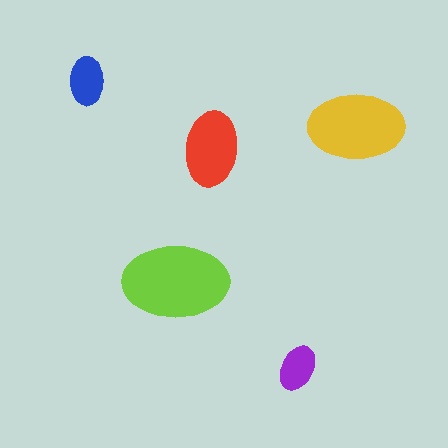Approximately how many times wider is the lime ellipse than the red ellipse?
About 1.5 times wider.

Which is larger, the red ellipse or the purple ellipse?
The red one.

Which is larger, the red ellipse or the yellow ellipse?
The yellow one.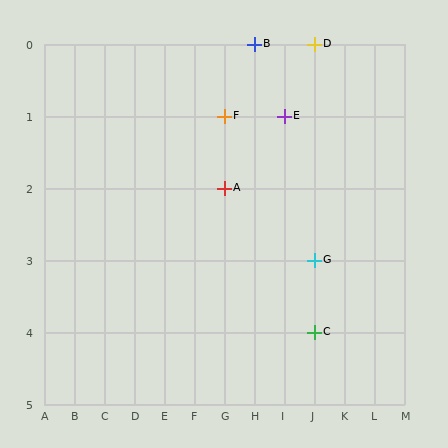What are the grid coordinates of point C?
Point C is at grid coordinates (J, 4).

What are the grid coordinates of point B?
Point B is at grid coordinates (H, 0).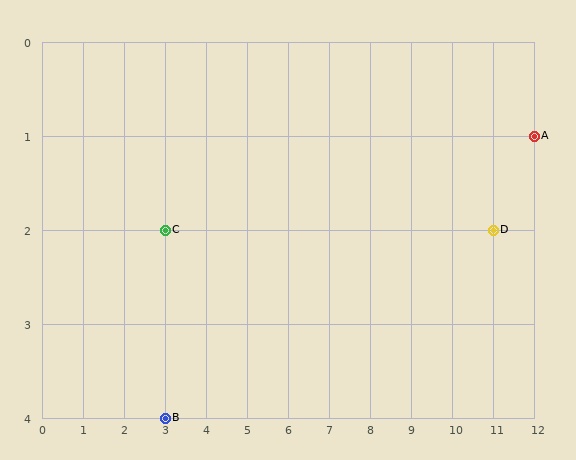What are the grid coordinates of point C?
Point C is at grid coordinates (3, 2).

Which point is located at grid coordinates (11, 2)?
Point D is at (11, 2).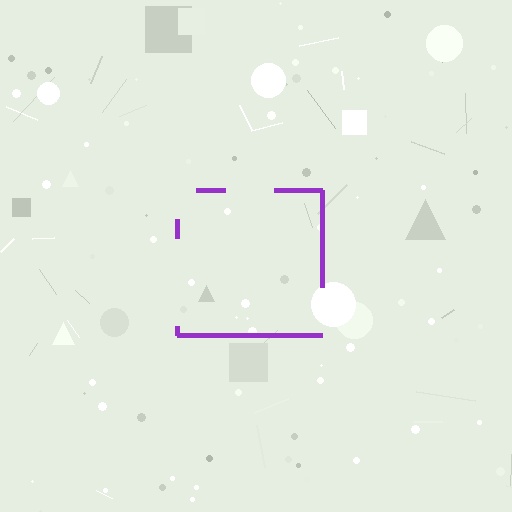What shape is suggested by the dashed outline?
The dashed outline suggests a square.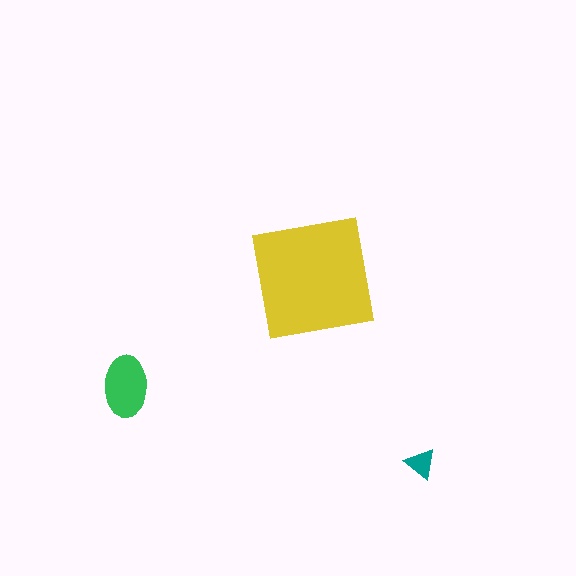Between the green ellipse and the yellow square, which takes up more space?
The yellow square.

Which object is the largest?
The yellow square.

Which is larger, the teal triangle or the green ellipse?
The green ellipse.